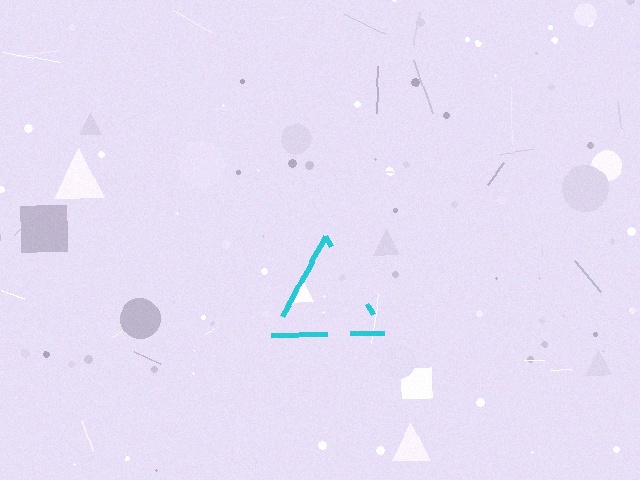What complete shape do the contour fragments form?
The contour fragments form a triangle.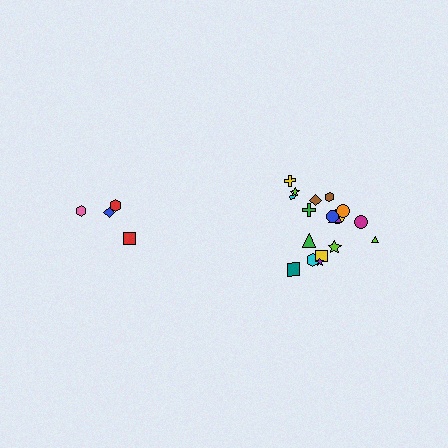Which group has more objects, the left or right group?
The right group.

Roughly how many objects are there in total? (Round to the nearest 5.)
Roughly 20 objects in total.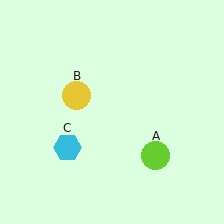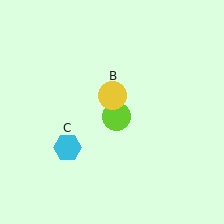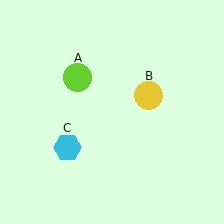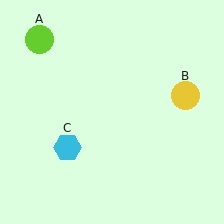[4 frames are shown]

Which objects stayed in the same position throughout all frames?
Cyan hexagon (object C) remained stationary.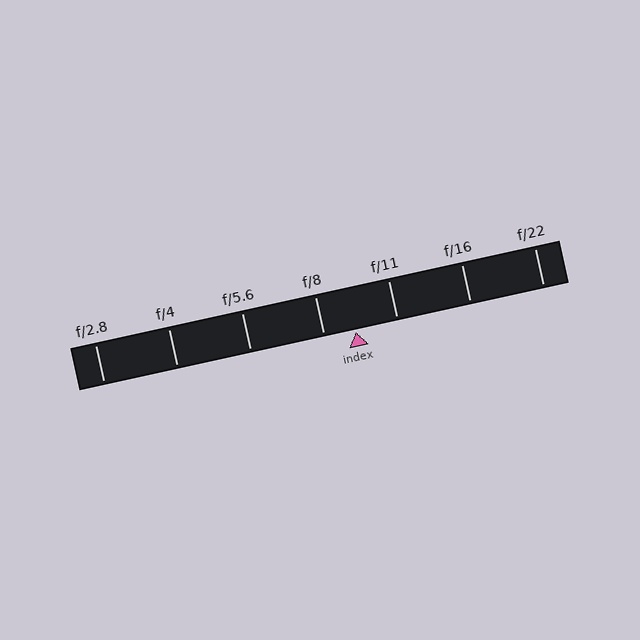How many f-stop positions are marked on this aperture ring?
There are 7 f-stop positions marked.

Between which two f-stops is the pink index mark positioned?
The index mark is between f/8 and f/11.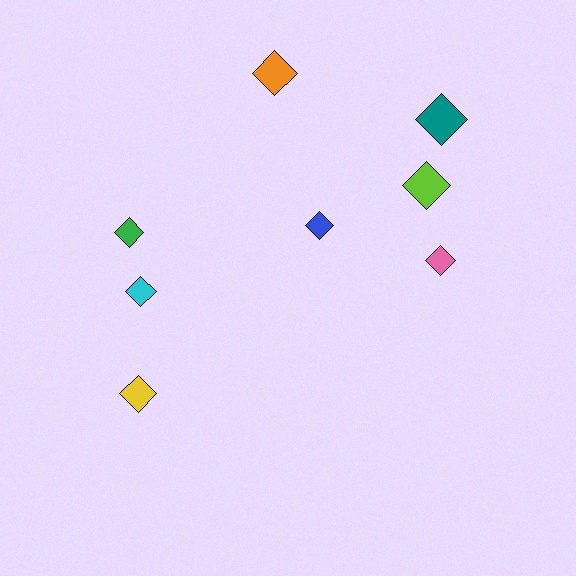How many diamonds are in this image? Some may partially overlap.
There are 8 diamonds.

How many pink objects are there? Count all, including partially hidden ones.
There is 1 pink object.